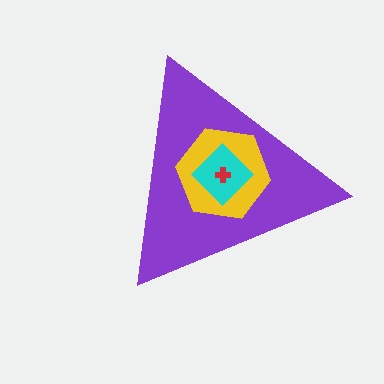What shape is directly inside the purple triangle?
The yellow hexagon.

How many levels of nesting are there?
4.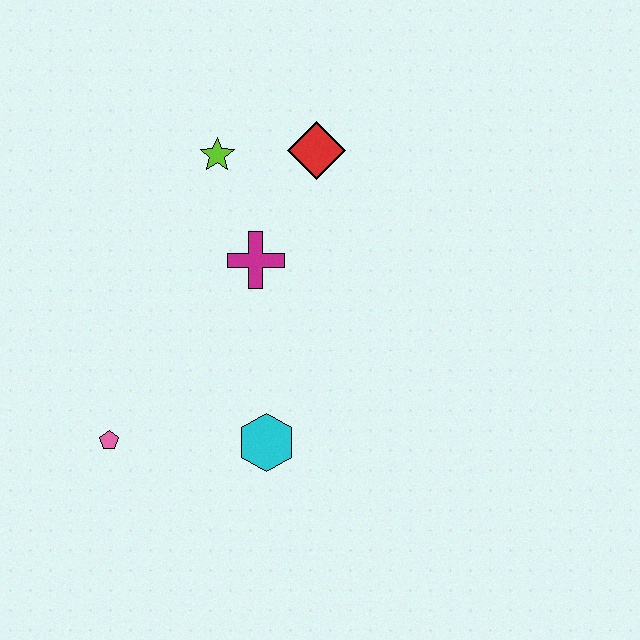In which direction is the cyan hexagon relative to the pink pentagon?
The cyan hexagon is to the right of the pink pentagon.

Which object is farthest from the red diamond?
The pink pentagon is farthest from the red diamond.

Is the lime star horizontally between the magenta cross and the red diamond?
No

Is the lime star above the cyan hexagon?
Yes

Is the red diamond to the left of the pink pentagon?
No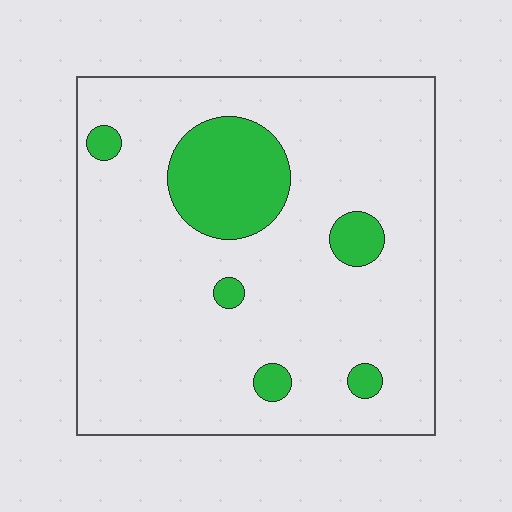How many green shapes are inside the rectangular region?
6.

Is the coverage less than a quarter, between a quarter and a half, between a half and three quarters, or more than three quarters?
Less than a quarter.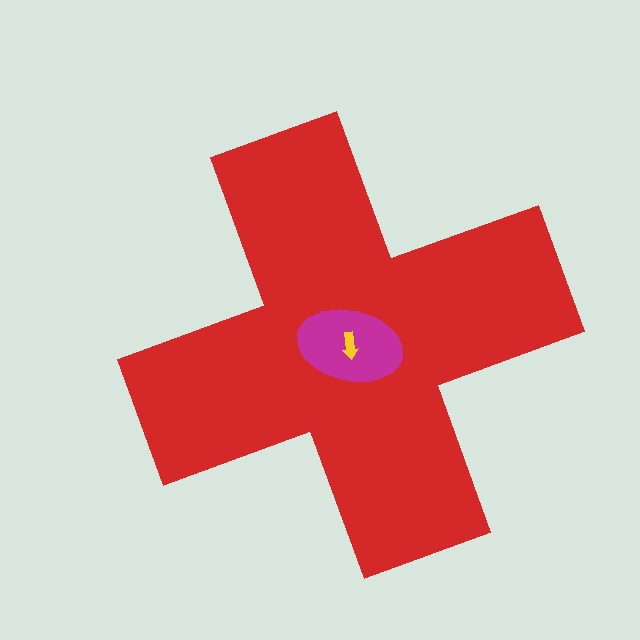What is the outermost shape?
The red cross.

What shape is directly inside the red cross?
The magenta ellipse.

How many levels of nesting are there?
3.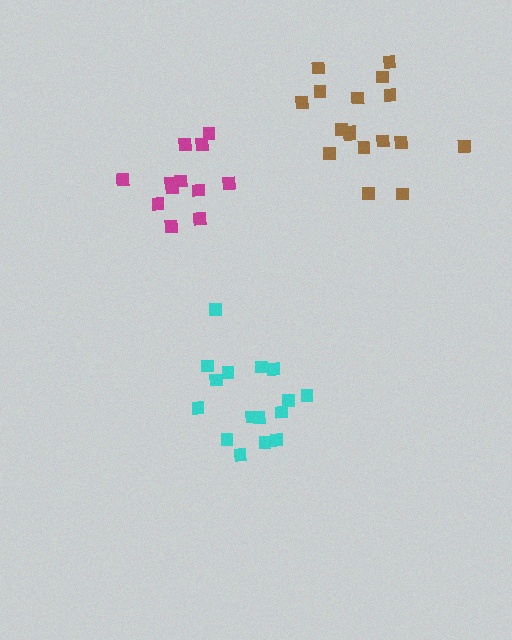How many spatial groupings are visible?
There are 3 spatial groupings.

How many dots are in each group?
Group 1: 16 dots, Group 2: 12 dots, Group 3: 17 dots (45 total).